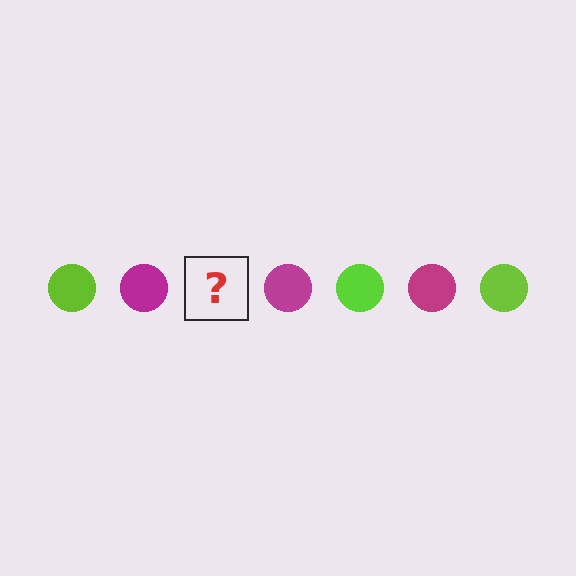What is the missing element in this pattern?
The missing element is a lime circle.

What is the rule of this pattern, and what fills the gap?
The rule is that the pattern cycles through lime, magenta circles. The gap should be filled with a lime circle.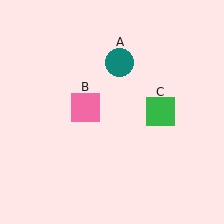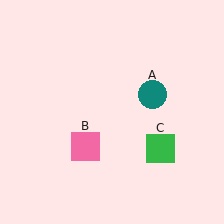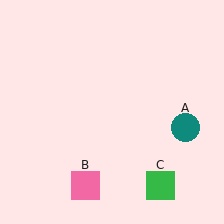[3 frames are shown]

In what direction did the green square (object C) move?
The green square (object C) moved down.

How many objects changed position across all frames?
3 objects changed position: teal circle (object A), pink square (object B), green square (object C).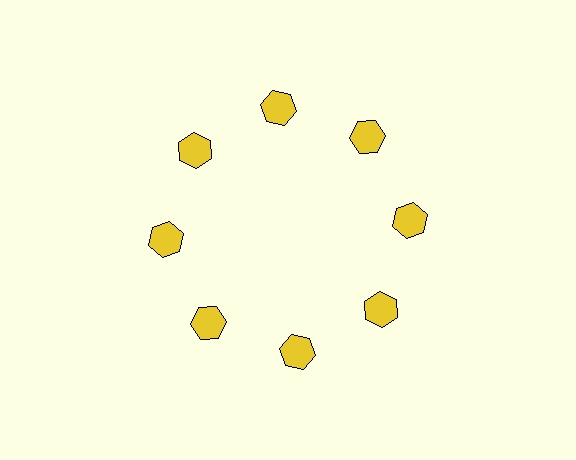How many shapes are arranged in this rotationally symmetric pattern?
There are 16 shapes, arranged in 8 groups of 2.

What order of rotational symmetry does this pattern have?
This pattern has 8-fold rotational symmetry.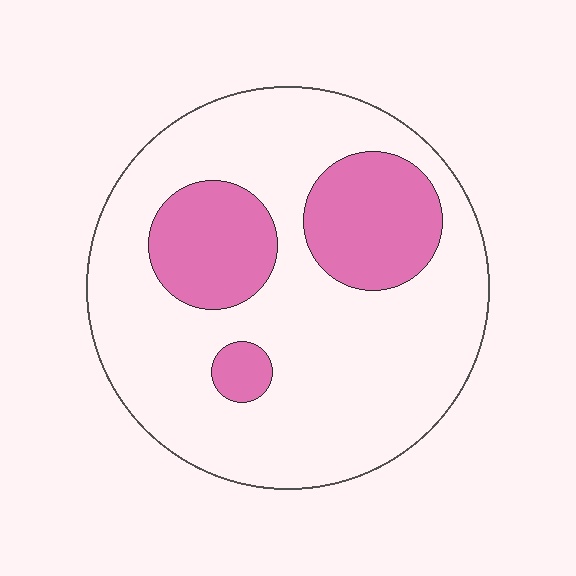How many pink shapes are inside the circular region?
3.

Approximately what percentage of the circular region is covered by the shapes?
Approximately 25%.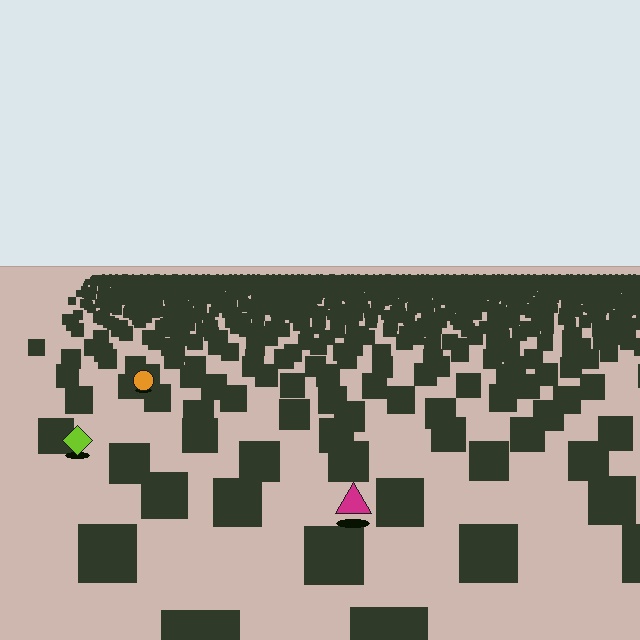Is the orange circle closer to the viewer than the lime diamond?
No. The lime diamond is closer — you can tell from the texture gradient: the ground texture is coarser near it.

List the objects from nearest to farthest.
From nearest to farthest: the magenta triangle, the lime diamond, the orange circle.